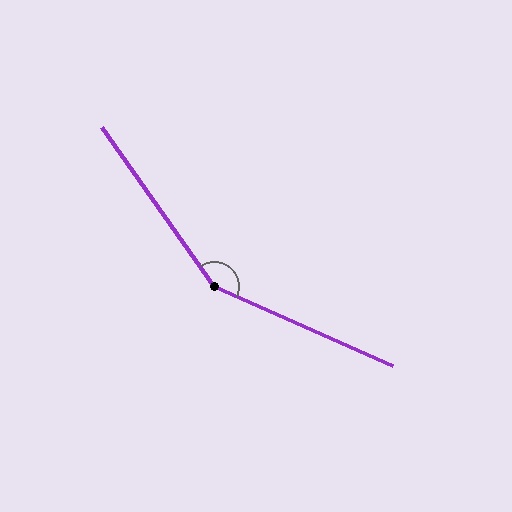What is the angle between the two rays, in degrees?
Approximately 149 degrees.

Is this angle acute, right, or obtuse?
It is obtuse.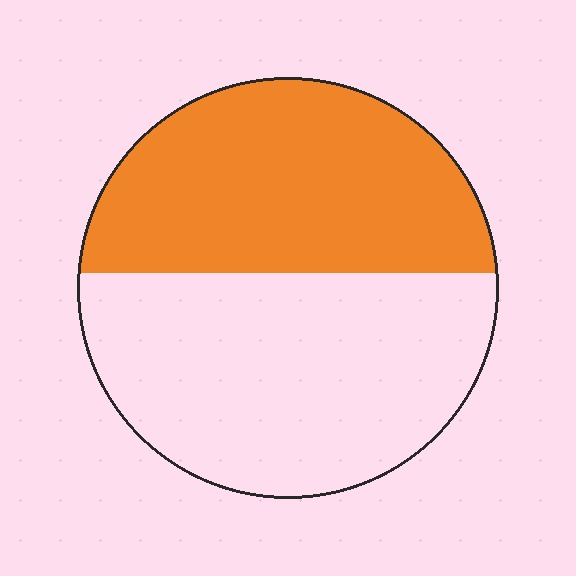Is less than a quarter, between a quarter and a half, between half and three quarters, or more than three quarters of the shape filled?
Between a quarter and a half.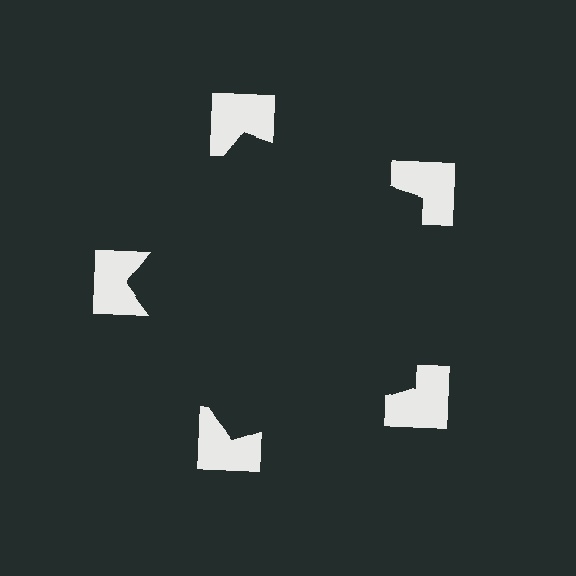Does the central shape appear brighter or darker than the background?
It typically appears slightly darker than the background, even though no actual brightness change is drawn.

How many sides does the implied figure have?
5 sides.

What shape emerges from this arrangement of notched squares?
An illusory pentagon — its edges are inferred from the aligned wedge cuts in the notched squares, not physically drawn.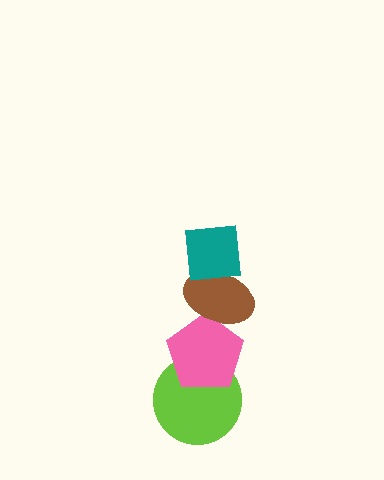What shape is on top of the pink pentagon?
The brown ellipse is on top of the pink pentagon.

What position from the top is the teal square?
The teal square is 1st from the top.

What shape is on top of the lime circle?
The pink pentagon is on top of the lime circle.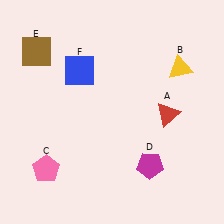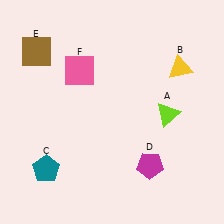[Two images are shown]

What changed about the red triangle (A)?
In Image 1, A is red. In Image 2, it changed to lime.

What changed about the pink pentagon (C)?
In Image 1, C is pink. In Image 2, it changed to teal.